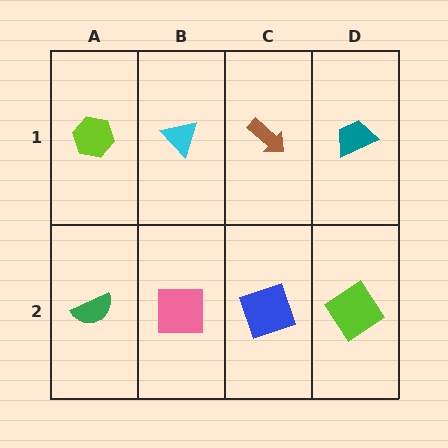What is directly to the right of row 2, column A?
A pink square.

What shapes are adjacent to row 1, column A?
A green semicircle (row 2, column A), a cyan triangle (row 1, column B).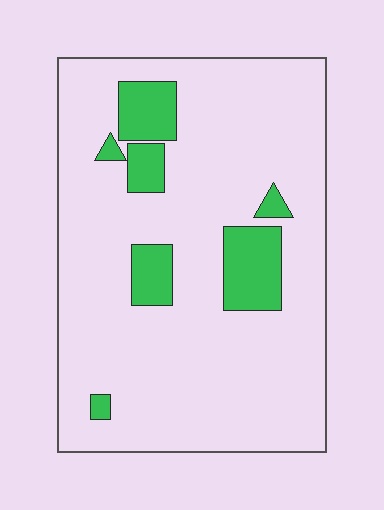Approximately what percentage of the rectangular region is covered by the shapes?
Approximately 15%.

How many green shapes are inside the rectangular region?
7.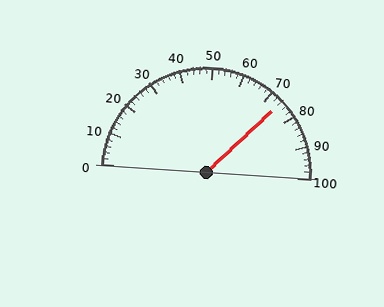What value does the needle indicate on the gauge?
The needle indicates approximately 74.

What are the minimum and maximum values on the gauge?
The gauge ranges from 0 to 100.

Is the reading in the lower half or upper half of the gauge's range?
The reading is in the upper half of the range (0 to 100).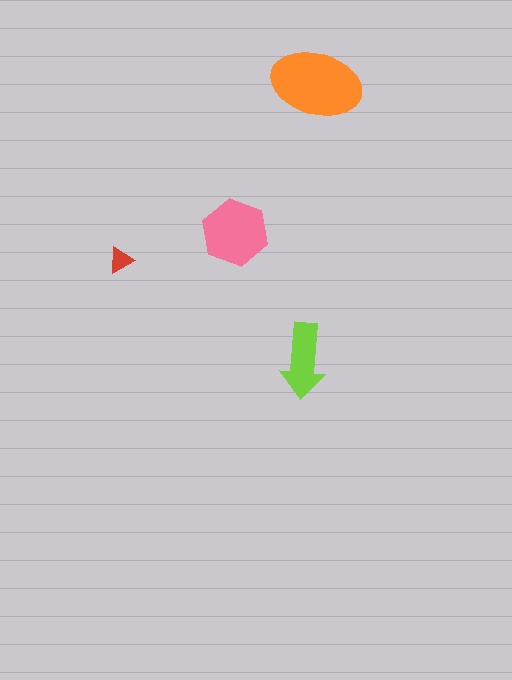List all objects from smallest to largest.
The red triangle, the lime arrow, the pink hexagon, the orange ellipse.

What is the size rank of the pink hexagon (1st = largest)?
2nd.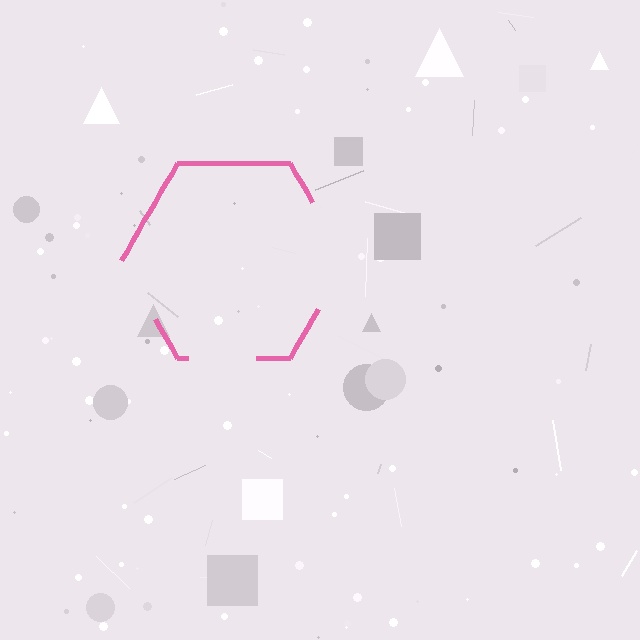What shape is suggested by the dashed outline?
The dashed outline suggests a hexagon.